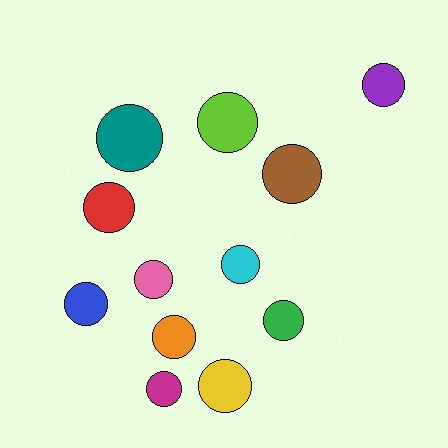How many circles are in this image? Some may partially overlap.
There are 12 circles.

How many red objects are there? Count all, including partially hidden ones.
There is 1 red object.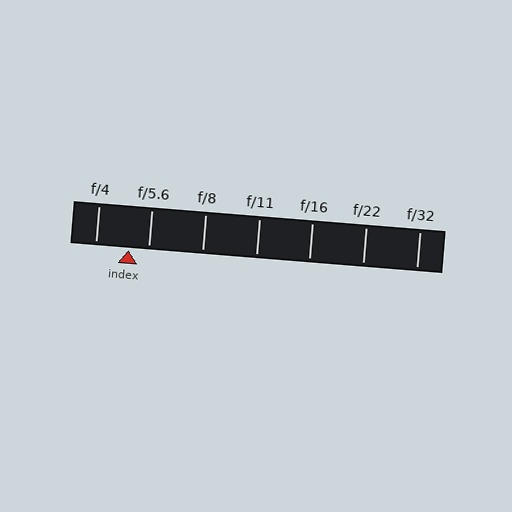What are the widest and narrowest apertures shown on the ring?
The widest aperture shown is f/4 and the narrowest is f/32.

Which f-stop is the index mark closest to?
The index mark is closest to f/5.6.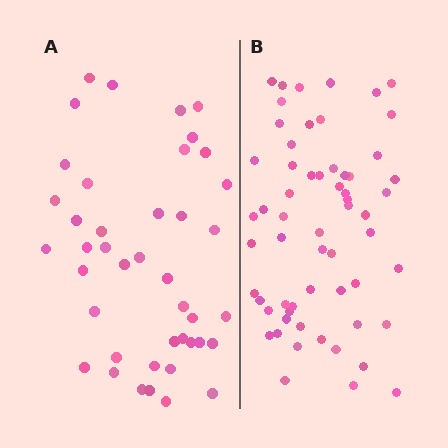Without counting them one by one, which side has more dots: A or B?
Region B (the right region) has more dots.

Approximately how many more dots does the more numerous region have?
Region B has approximately 20 more dots than region A.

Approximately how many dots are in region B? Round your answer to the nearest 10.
About 60 dots.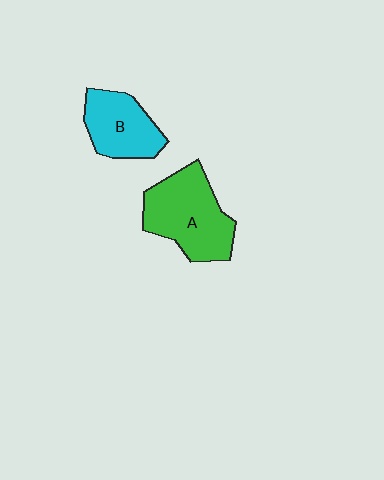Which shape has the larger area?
Shape A (green).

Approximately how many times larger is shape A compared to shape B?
Approximately 1.4 times.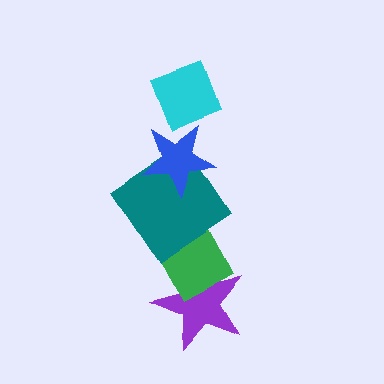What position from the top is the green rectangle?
The green rectangle is 4th from the top.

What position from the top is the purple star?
The purple star is 5th from the top.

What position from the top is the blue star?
The blue star is 2nd from the top.